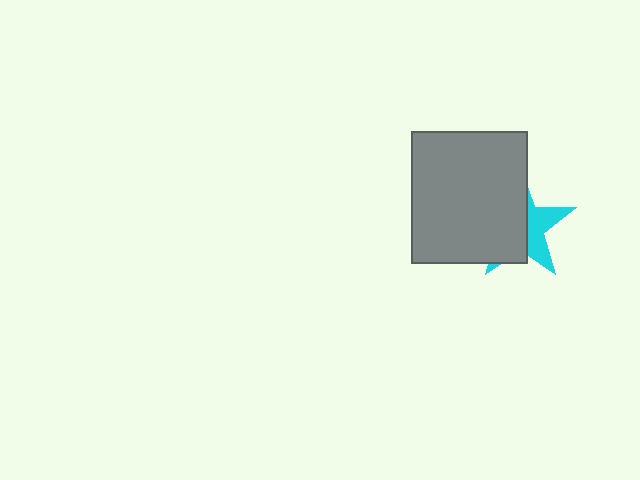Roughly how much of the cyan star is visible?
A small part of it is visible (roughly 39%).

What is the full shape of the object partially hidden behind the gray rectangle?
The partially hidden object is a cyan star.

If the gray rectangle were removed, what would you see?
You would see the complete cyan star.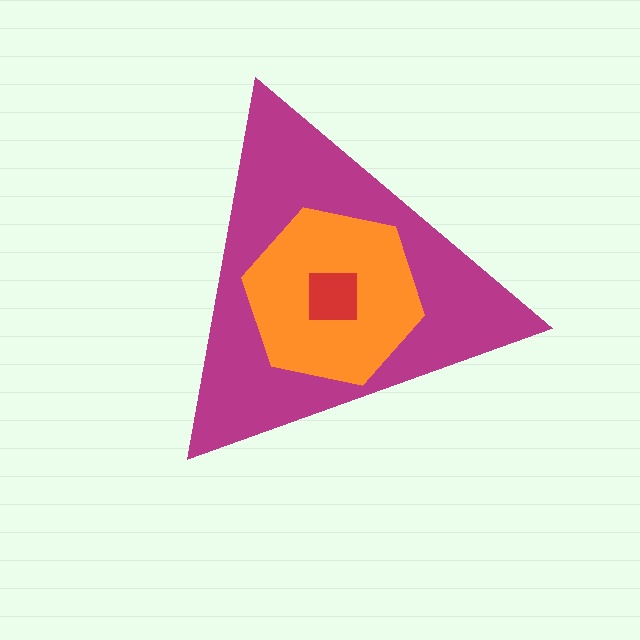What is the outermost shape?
The magenta triangle.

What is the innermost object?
The red square.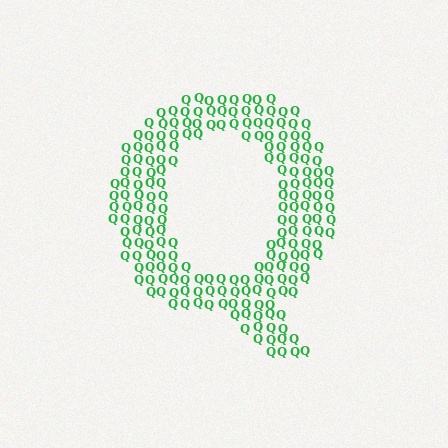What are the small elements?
The small elements are letter Q's.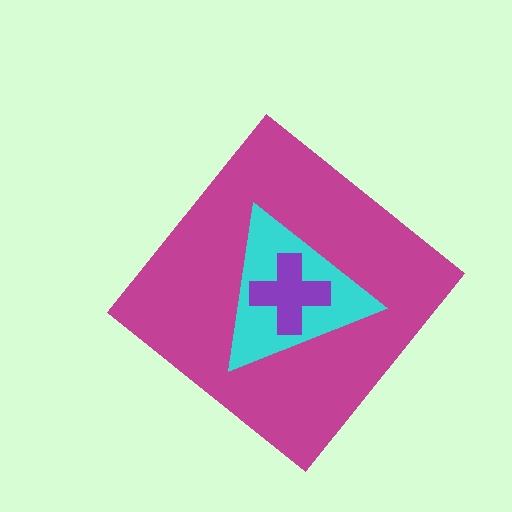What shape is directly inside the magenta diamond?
The cyan triangle.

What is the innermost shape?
The purple cross.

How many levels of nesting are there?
3.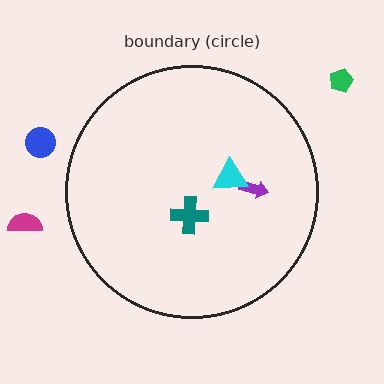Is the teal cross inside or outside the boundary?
Inside.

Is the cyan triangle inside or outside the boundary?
Inside.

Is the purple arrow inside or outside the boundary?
Inside.